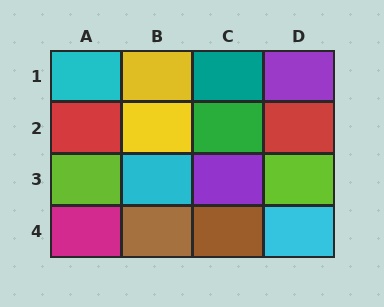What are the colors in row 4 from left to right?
Magenta, brown, brown, cyan.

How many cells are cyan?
3 cells are cyan.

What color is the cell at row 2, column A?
Red.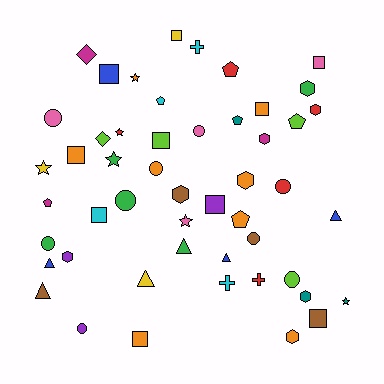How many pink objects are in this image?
There are 4 pink objects.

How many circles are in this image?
There are 9 circles.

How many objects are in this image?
There are 50 objects.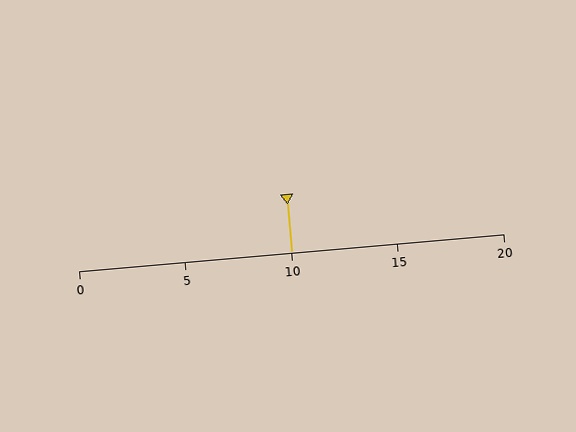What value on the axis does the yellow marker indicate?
The marker indicates approximately 10.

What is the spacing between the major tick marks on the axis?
The major ticks are spaced 5 apart.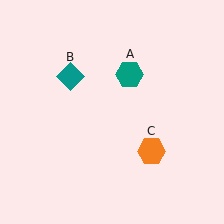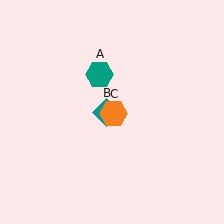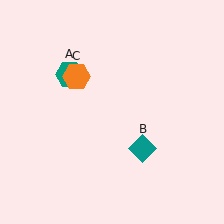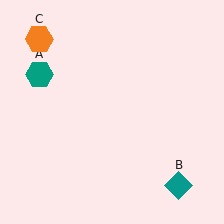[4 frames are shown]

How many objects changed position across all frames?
3 objects changed position: teal hexagon (object A), teal diamond (object B), orange hexagon (object C).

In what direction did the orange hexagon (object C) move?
The orange hexagon (object C) moved up and to the left.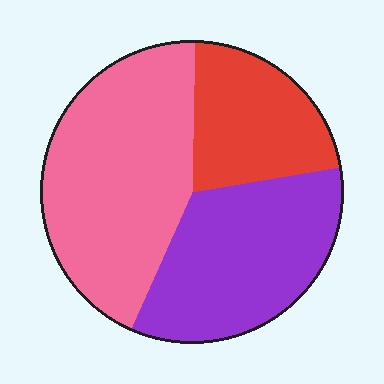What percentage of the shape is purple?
Purple covers 34% of the shape.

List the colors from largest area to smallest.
From largest to smallest: pink, purple, red.